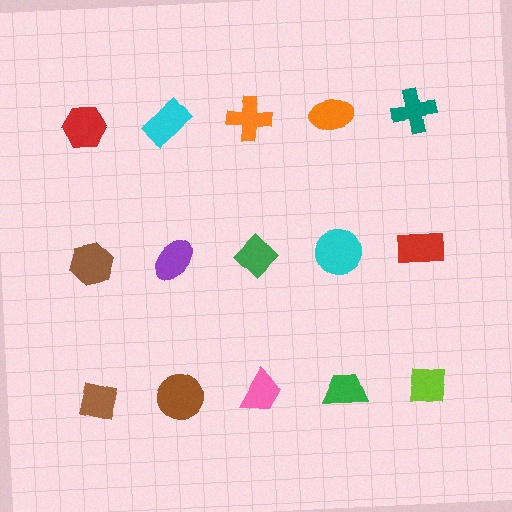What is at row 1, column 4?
An orange ellipse.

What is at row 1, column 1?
A red hexagon.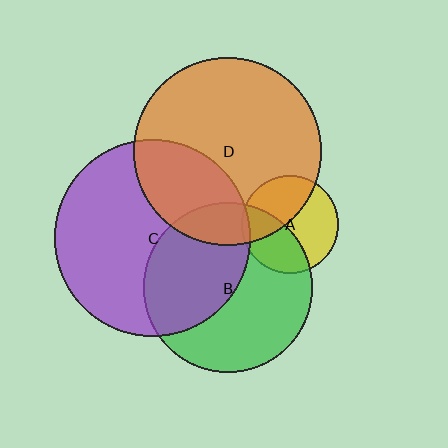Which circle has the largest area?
Circle C (purple).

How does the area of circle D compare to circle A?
Approximately 3.7 times.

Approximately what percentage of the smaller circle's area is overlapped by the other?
Approximately 5%.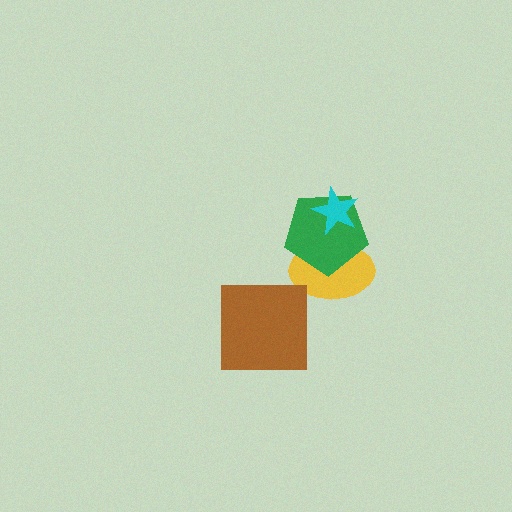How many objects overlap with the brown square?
0 objects overlap with the brown square.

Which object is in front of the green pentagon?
The cyan star is in front of the green pentagon.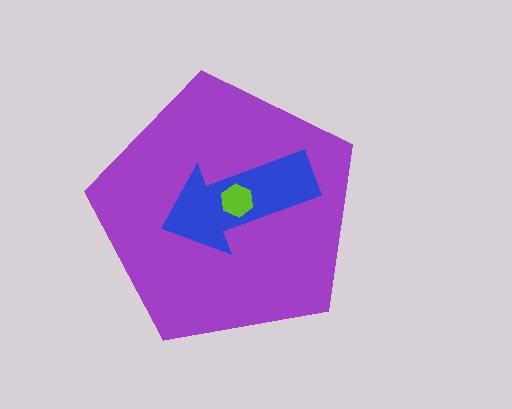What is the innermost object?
The lime hexagon.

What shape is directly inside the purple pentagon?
The blue arrow.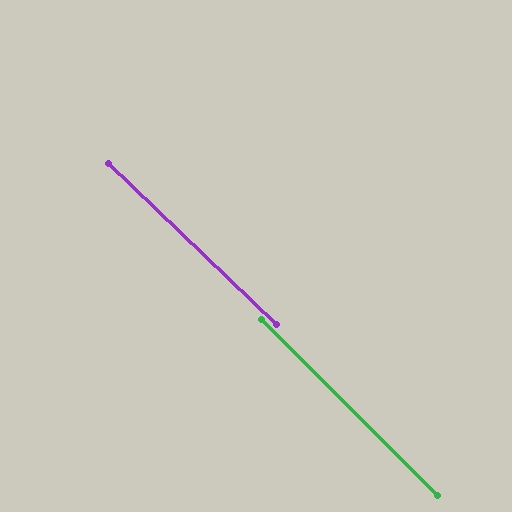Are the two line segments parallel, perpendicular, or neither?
Parallel — their directions differ by only 1.4°.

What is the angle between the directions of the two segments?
Approximately 1 degree.